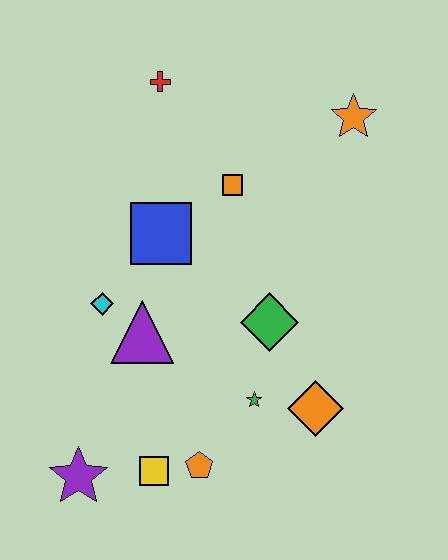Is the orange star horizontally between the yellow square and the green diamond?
No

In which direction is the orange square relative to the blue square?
The orange square is to the right of the blue square.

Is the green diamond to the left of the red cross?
No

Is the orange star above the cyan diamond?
Yes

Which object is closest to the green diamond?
The green star is closest to the green diamond.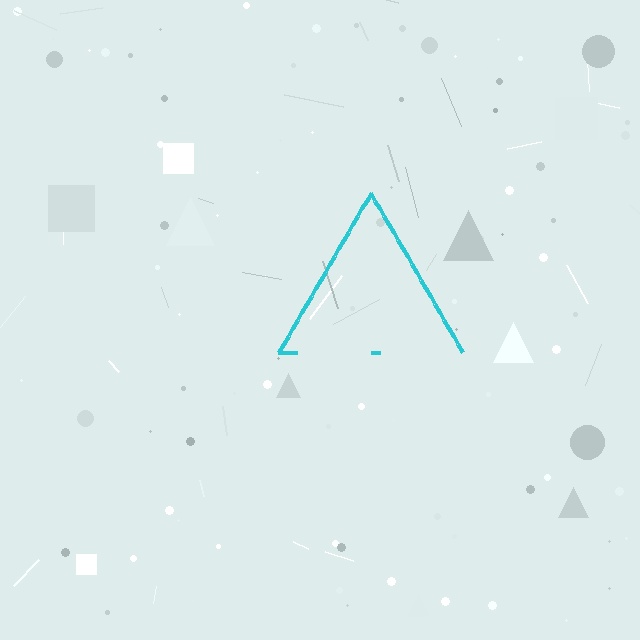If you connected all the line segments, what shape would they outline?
They would outline a triangle.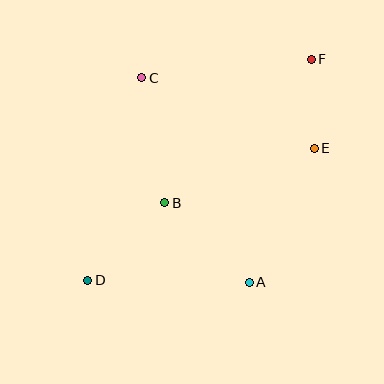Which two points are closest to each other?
Points E and F are closest to each other.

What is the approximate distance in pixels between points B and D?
The distance between B and D is approximately 109 pixels.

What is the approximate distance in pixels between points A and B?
The distance between A and B is approximately 116 pixels.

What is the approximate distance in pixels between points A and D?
The distance between A and D is approximately 162 pixels.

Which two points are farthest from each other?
Points D and F are farthest from each other.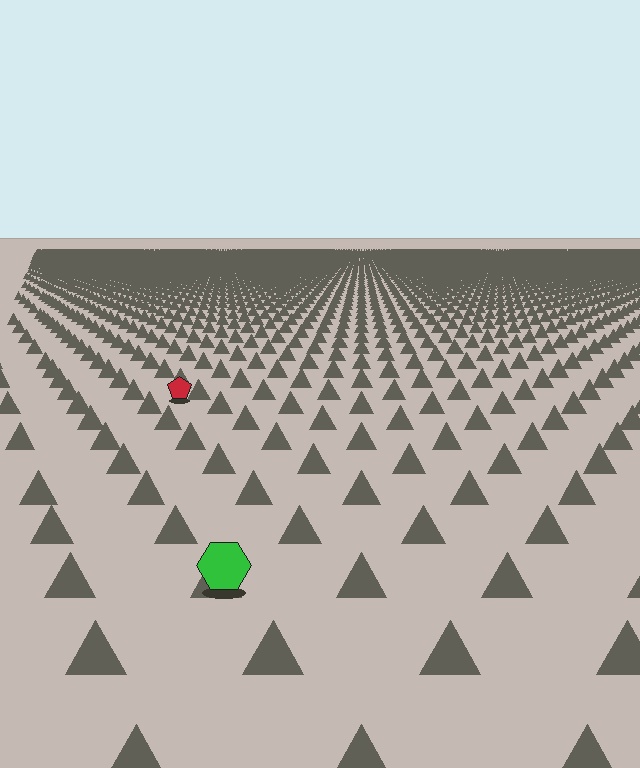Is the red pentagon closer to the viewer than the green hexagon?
No. The green hexagon is closer — you can tell from the texture gradient: the ground texture is coarser near it.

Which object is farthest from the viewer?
The red pentagon is farthest from the viewer. It appears smaller and the ground texture around it is denser.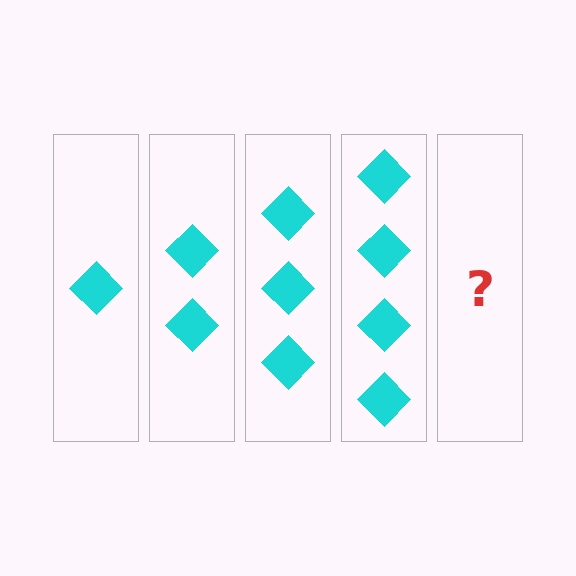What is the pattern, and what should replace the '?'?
The pattern is that each step adds one more diamond. The '?' should be 5 diamonds.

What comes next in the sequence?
The next element should be 5 diamonds.